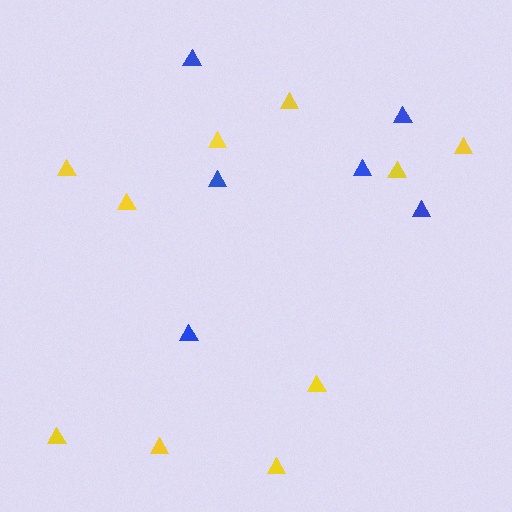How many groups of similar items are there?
There are 2 groups: one group of yellow triangles (10) and one group of blue triangles (6).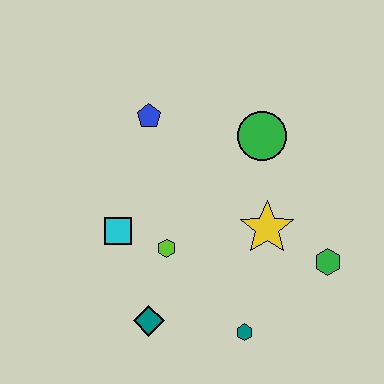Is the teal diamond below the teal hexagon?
No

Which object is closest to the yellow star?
The green hexagon is closest to the yellow star.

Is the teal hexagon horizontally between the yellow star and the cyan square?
Yes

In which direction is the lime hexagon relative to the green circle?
The lime hexagon is below the green circle.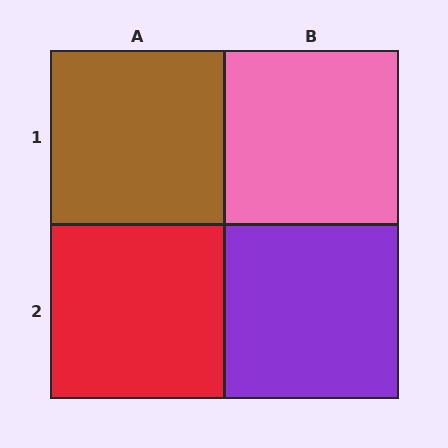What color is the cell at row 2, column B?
Purple.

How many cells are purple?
1 cell is purple.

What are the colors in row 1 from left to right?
Brown, pink.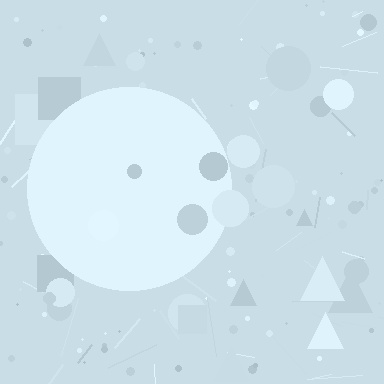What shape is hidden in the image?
A circle is hidden in the image.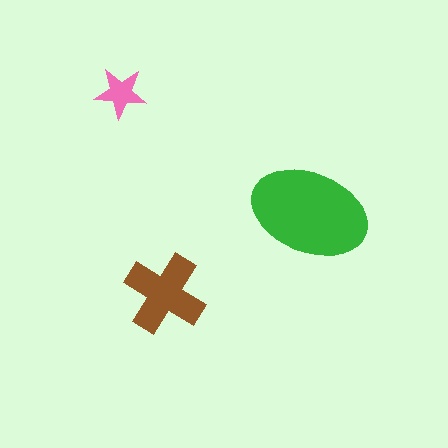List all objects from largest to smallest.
The green ellipse, the brown cross, the pink star.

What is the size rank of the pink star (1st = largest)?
3rd.